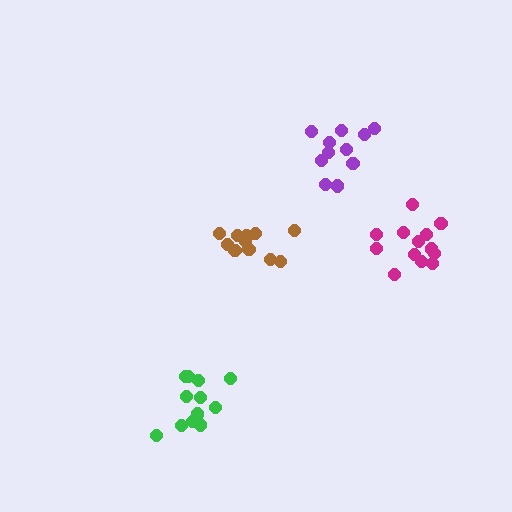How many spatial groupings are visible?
There are 4 spatial groupings.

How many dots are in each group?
Group 1: 13 dots, Group 2: 13 dots, Group 3: 12 dots, Group 4: 11 dots (49 total).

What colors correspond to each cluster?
The clusters are colored: magenta, brown, green, purple.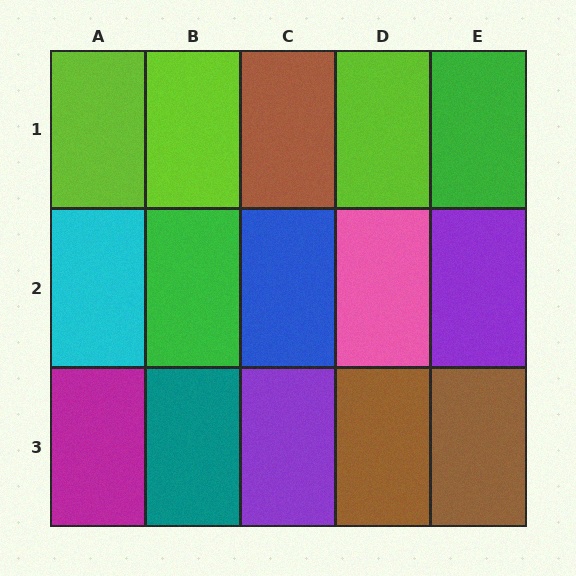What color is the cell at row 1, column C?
Brown.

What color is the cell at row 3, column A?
Magenta.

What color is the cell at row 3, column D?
Brown.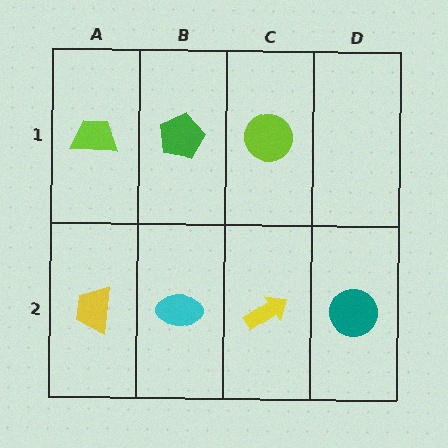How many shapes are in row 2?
4 shapes.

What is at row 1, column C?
A lime circle.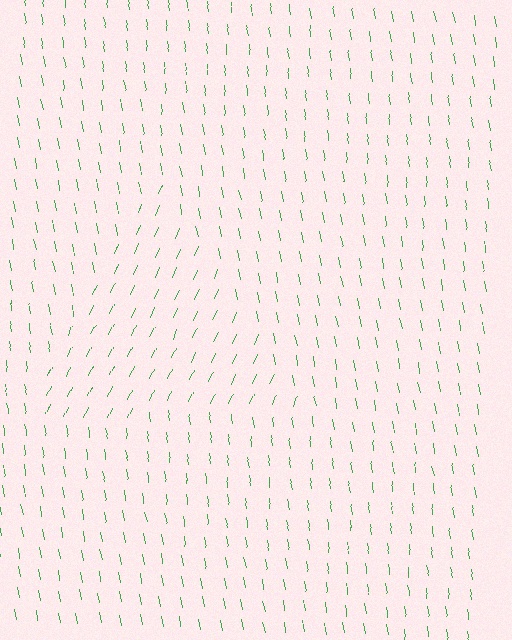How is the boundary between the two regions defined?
The boundary is defined purely by a change in line orientation (approximately 34 degrees difference). All lines are the same color and thickness.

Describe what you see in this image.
The image is filled with small green line segments. A triangle region in the image has lines oriented differently from the surrounding lines, creating a visible texture boundary.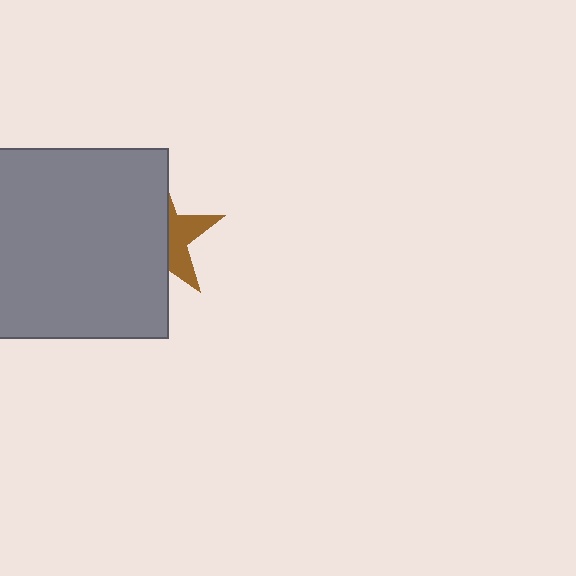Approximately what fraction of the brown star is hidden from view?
Roughly 64% of the brown star is hidden behind the gray square.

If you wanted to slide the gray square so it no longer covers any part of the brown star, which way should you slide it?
Slide it left — that is the most direct way to separate the two shapes.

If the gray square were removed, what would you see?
You would see the complete brown star.